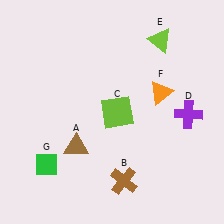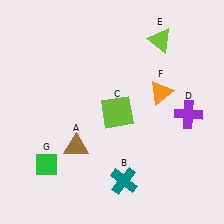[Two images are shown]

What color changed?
The cross (B) changed from brown in Image 1 to teal in Image 2.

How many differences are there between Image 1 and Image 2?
There is 1 difference between the two images.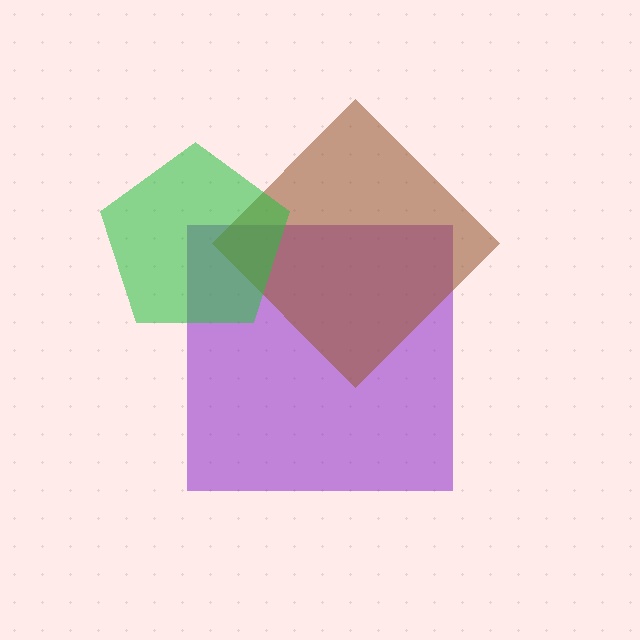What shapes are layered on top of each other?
The layered shapes are: a purple square, a brown diamond, a green pentagon.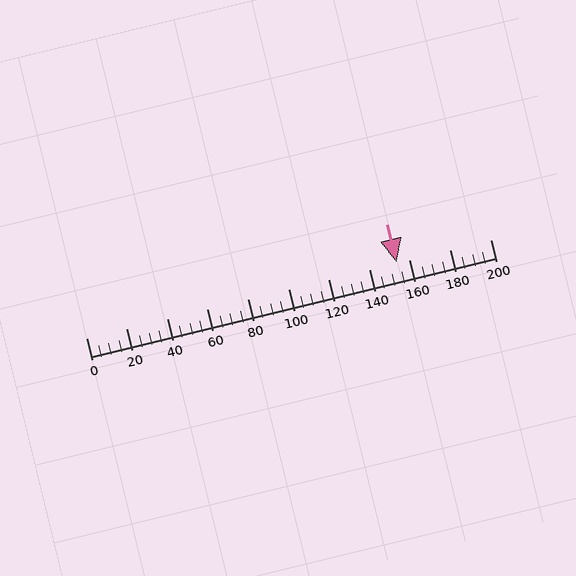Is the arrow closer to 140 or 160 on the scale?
The arrow is closer to 160.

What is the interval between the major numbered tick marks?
The major tick marks are spaced 20 units apart.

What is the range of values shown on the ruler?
The ruler shows values from 0 to 200.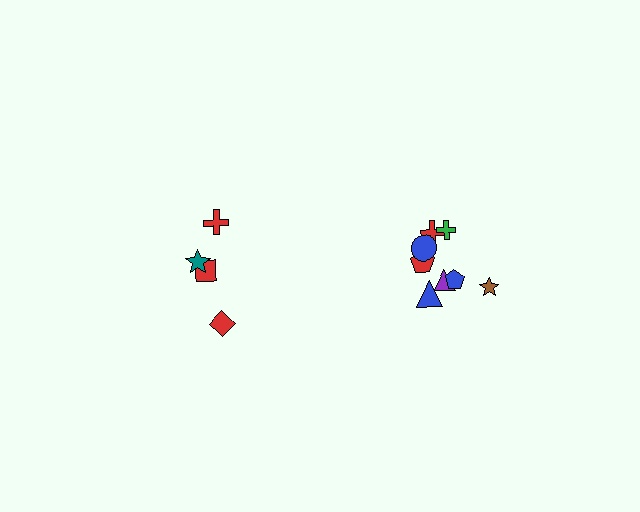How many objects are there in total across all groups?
There are 12 objects.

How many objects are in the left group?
There are 4 objects.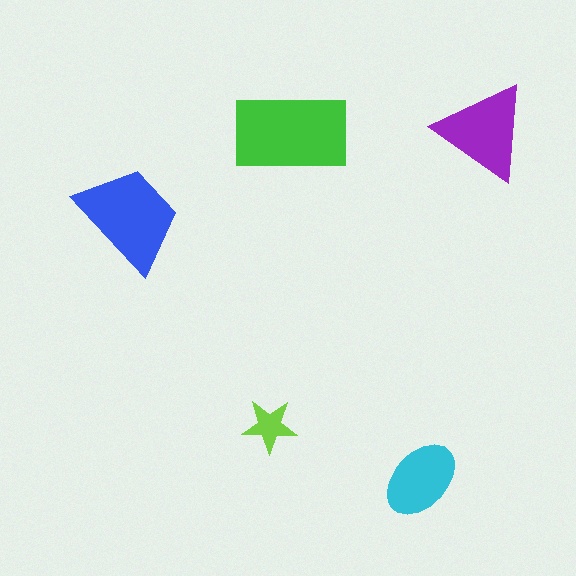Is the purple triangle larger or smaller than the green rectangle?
Smaller.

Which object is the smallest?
The lime star.